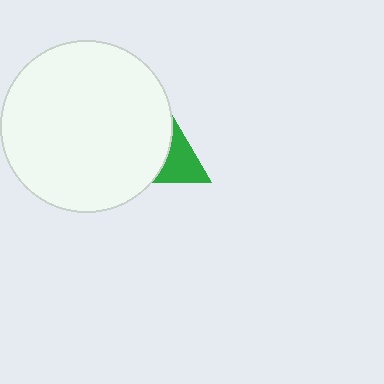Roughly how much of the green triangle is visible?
A small part of it is visible (roughly 42%).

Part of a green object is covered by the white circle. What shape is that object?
It is a triangle.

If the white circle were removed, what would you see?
You would see the complete green triangle.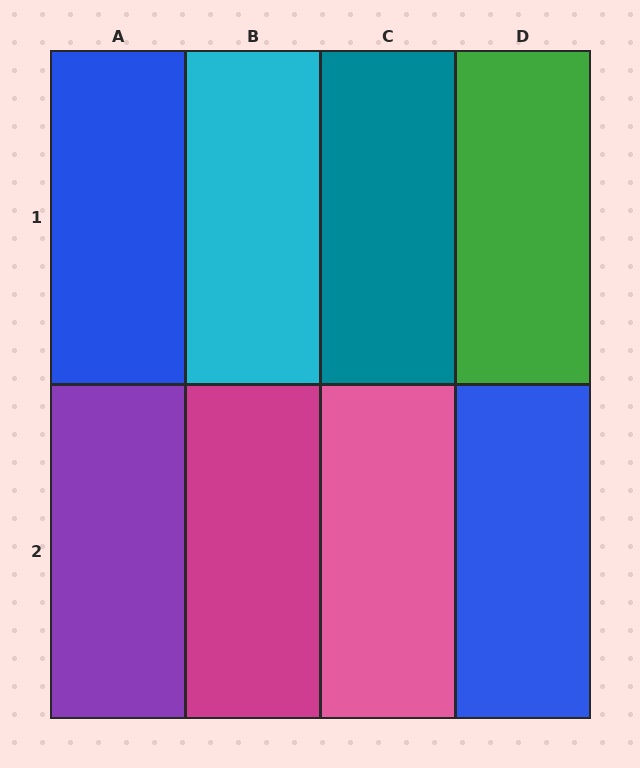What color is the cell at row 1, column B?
Cyan.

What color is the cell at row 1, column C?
Teal.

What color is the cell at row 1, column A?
Blue.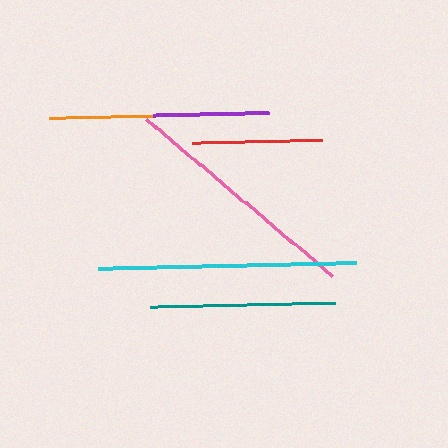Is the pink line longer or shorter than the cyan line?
The cyan line is longer than the pink line.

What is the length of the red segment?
The red segment is approximately 130 pixels long.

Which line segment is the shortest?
The purple line is the shortest at approximately 116 pixels.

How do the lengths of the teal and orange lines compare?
The teal and orange lines are approximately the same length.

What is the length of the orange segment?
The orange segment is approximately 174 pixels long.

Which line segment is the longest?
The cyan line is the longest at approximately 257 pixels.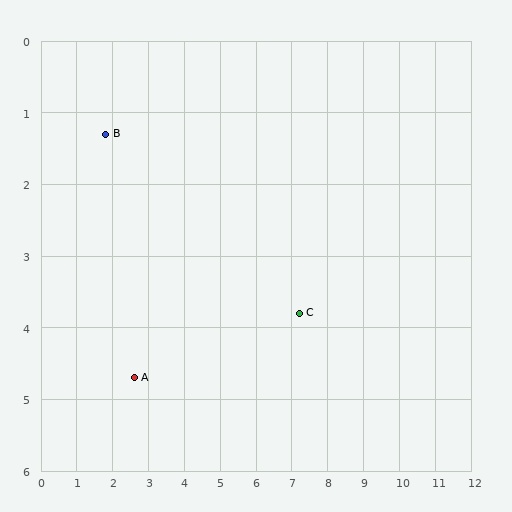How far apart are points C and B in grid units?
Points C and B are about 6.0 grid units apart.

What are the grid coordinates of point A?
Point A is at approximately (2.6, 4.7).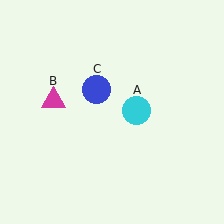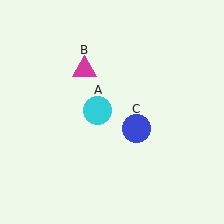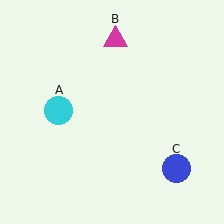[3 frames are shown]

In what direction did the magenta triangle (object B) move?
The magenta triangle (object B) moved up and to the right.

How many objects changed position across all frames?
3 objects changed position: cyan circle (object A), magenta triangle (object B), blue circle (object C).